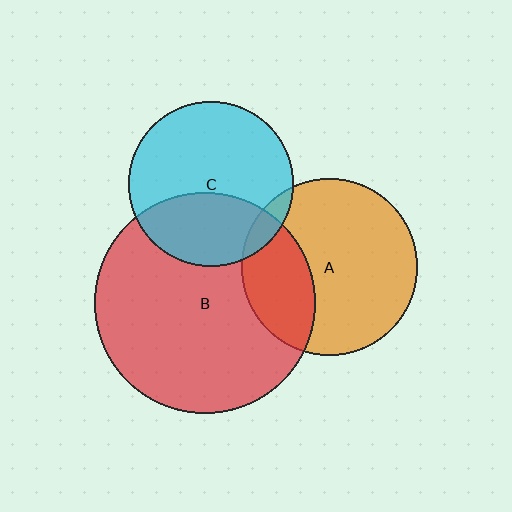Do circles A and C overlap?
Yes.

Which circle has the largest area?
Circle B (red).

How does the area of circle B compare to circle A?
Approximately 1.6 times.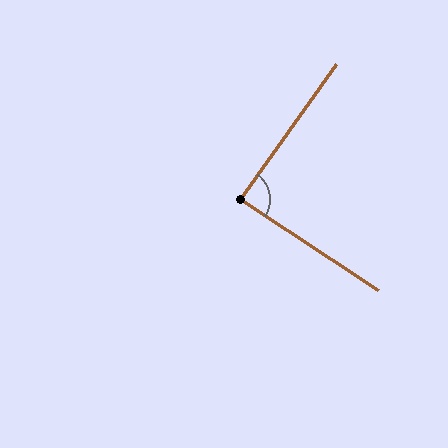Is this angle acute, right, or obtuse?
It is approximately a right angle.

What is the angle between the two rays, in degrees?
Approximately 88 degrees.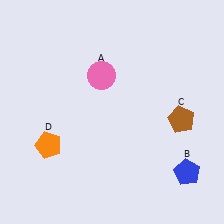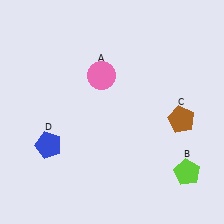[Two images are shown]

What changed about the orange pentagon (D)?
In Image 1, D is orange. In Image 2, it changed to blue.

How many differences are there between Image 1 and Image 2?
There are 2 differences between the two images.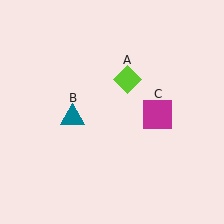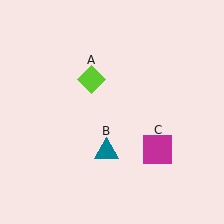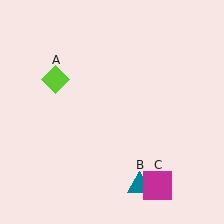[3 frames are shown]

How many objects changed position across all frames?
3 objects changed position: lime diamond (object A), teal triangle (object B), magenta square (object C).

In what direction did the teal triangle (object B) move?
The teal triangle (object B) moved down and to the right.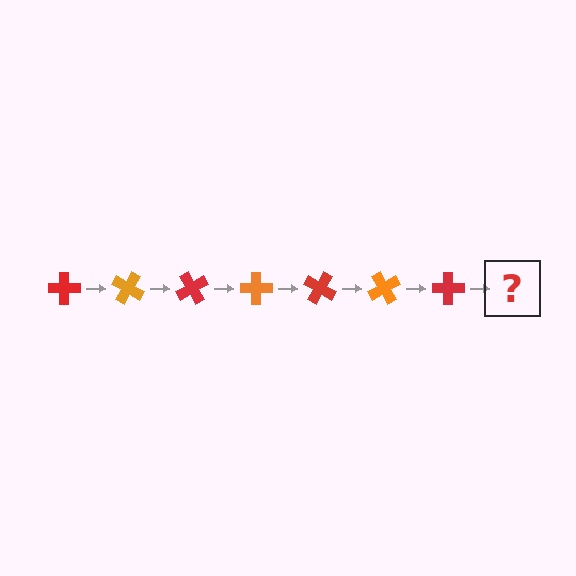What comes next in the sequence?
The next element should be an orange cross, rotated 210 degrees from the start.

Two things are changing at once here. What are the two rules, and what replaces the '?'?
The two rules are that it rotates 30 degrees each step and the color cycles through red and orange. The '?' should be an orange cross, rotated 210 degrees from the start.